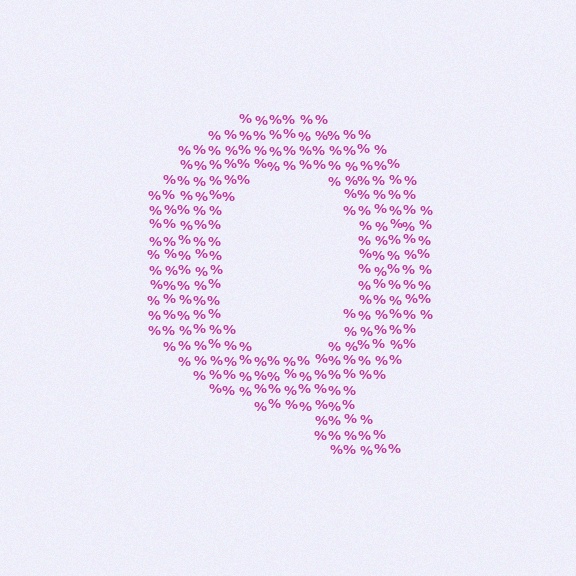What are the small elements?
The small elements are percent signs.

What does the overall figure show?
The overall figure shows the letter Q.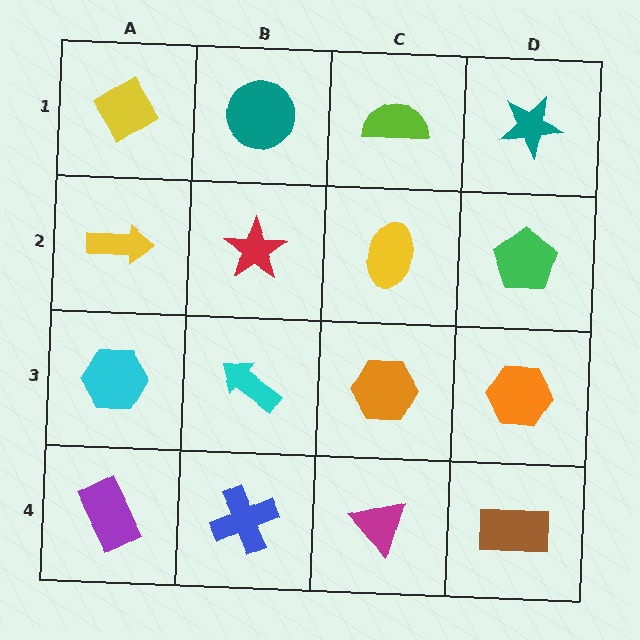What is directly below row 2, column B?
A cyan arrow.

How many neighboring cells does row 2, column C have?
4.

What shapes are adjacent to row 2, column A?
A yellow diamond (row 1, column A), a cyan hexagon (row 3, column A), a red star (row 2, column B).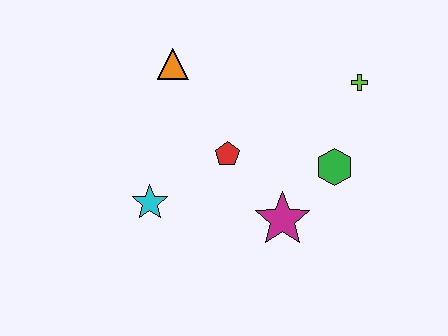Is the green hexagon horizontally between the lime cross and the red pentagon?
Yes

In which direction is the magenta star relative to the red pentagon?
The magenta star is below the red pentagon.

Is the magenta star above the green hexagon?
No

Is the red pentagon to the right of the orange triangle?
Yes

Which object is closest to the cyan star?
The red pentagon is closest to the cyan star.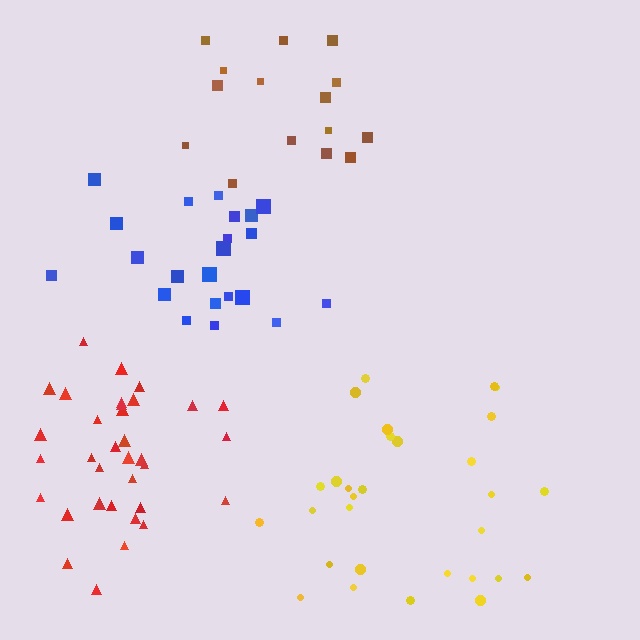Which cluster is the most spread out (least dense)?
Brown.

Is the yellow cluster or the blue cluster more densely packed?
Yellow.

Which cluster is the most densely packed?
Red.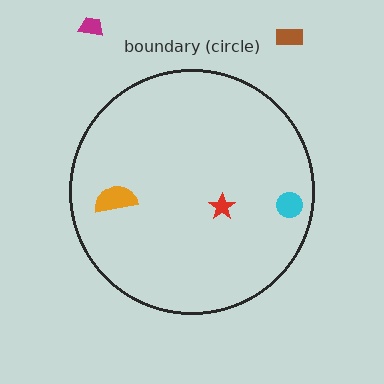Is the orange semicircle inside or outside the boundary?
Inside.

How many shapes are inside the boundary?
3 inside, 2 outside.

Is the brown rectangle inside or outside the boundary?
Outside.